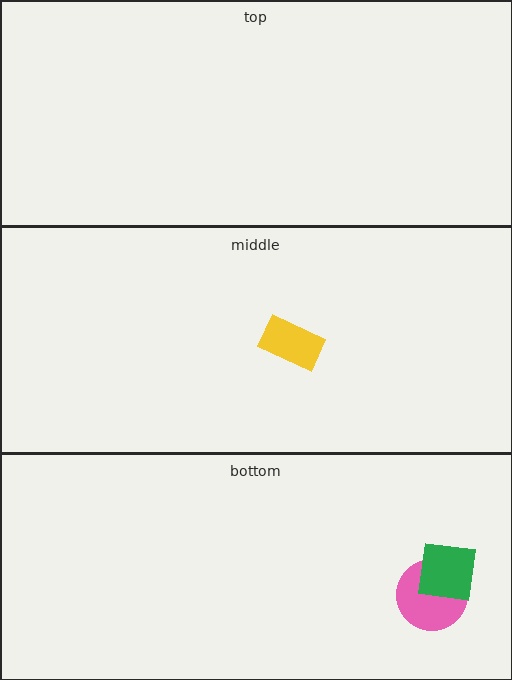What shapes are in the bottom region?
The pink circle, the green square.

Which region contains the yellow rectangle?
The middle region.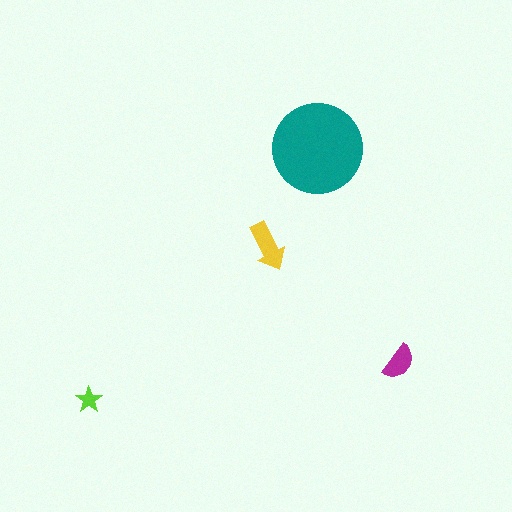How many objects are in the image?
There are 4 objects in the image.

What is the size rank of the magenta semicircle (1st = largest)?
3rd.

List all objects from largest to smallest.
The teal circle, the yellow arrow, the magenta semicircle, the lime star.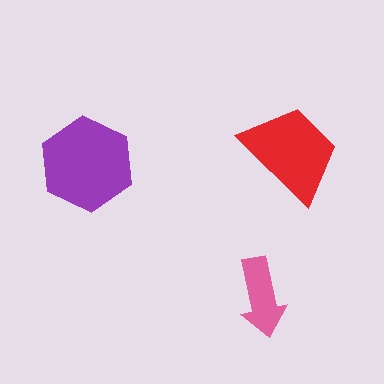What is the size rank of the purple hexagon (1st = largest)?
1st.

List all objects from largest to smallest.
The purple hexagon, the red trapezoid, the pink arrow.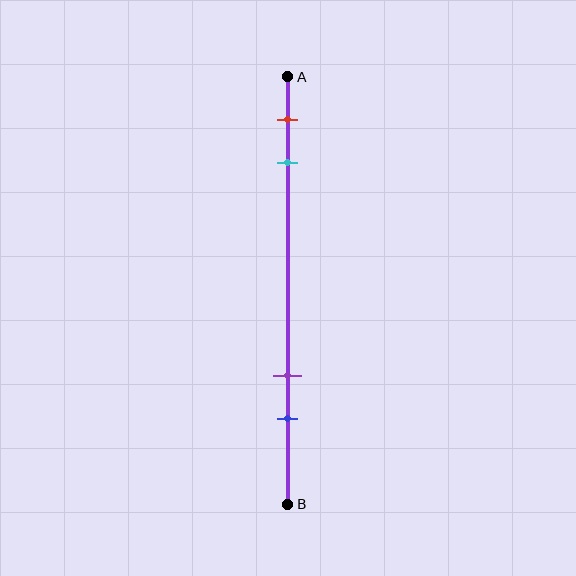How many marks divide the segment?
There are 4 marks dividing the segment.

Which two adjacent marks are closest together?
The red and cyan marks are the closest adjacent pair.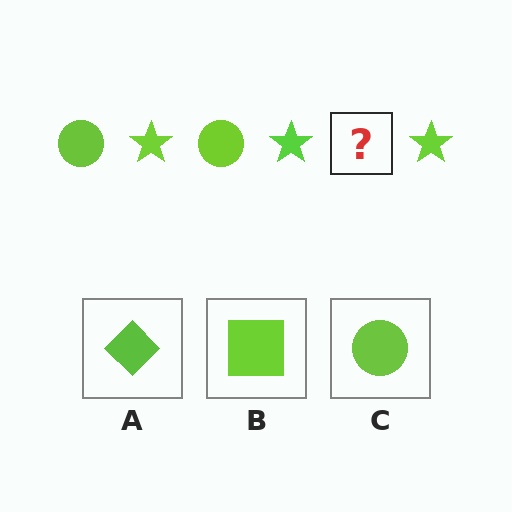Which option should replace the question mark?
Option C.